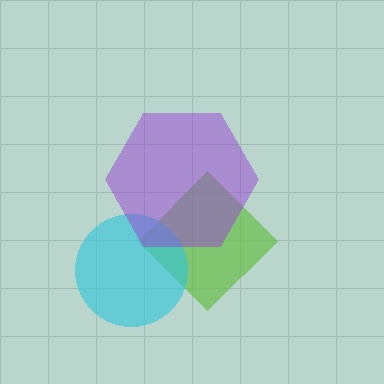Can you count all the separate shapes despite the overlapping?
Yes, there are 3 separate shapes.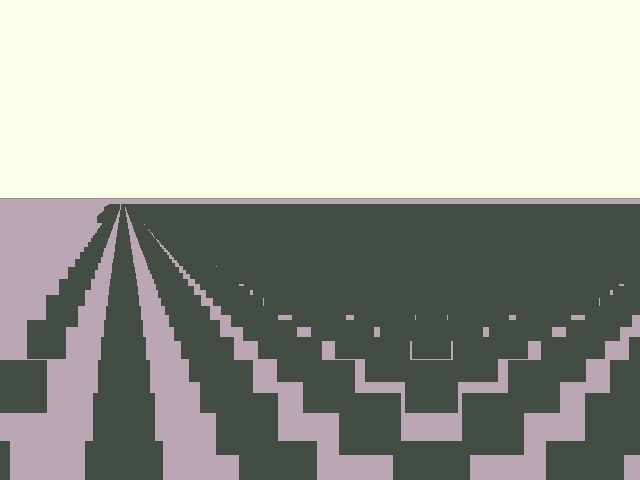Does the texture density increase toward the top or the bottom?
Density increases toward the top.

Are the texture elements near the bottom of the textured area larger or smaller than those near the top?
Larger. Near the bottom, elements are closer to the viewer and appear at a bigger on-screen size.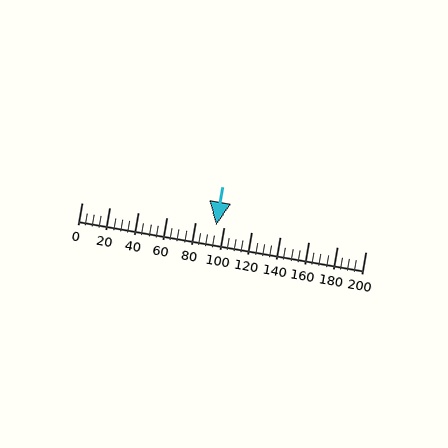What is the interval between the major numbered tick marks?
The major tick marks are spaced 20 units apart.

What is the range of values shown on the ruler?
The ruler shows values from 0 to 200.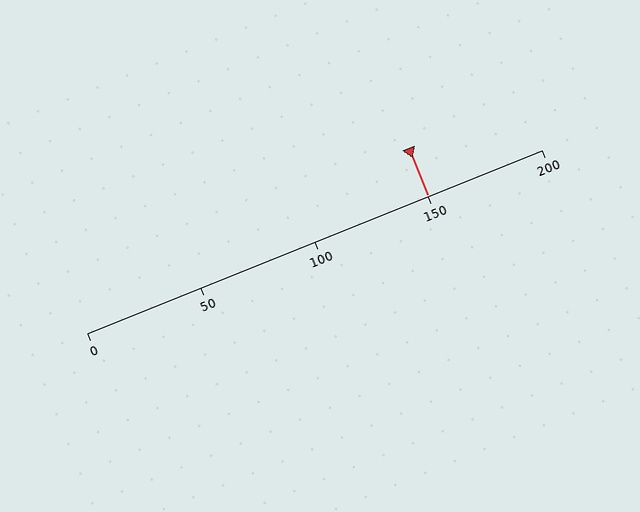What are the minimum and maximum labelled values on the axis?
The axis runs from 0 to 200.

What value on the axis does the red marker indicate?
The marker indicates approximately 150.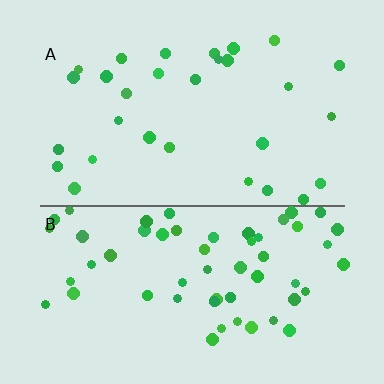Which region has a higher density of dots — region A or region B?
B (the bottom).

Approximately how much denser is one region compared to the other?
Approximately 2.0× — region B over region A.